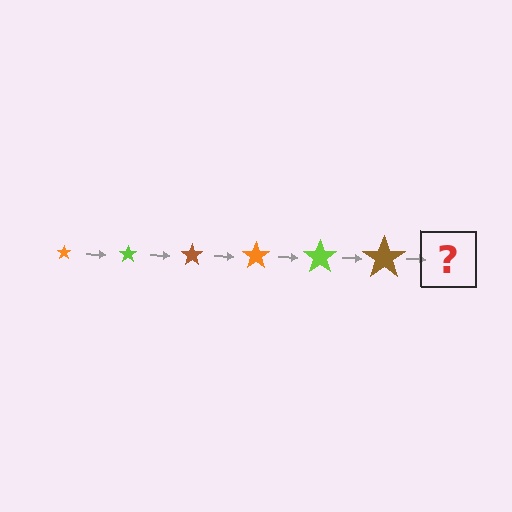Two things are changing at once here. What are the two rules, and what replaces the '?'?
The two rules are that the star grows larger each step and the color cycles through orange, lime, and brown. The '?' should be an orange star, larger than the previous one.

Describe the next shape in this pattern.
It should be an orange star, larger than the previous one.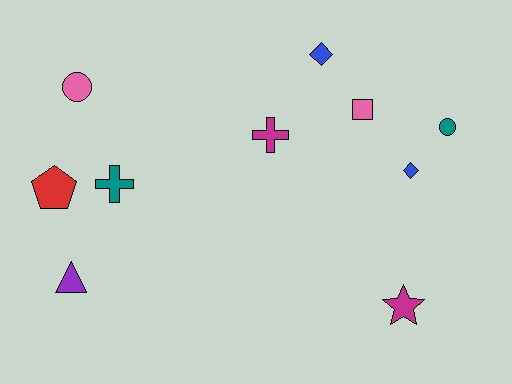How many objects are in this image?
There are 10 objects.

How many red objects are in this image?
There is 1 red object.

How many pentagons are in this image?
There is 1 pentagon.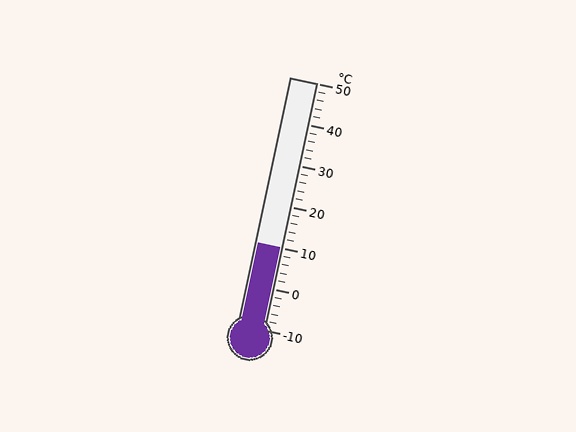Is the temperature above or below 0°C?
The temperature is above 0°C.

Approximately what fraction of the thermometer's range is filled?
The thermometer is filled to approximately 35% of its range.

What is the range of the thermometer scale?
The thermometer scale ranges from -10°C to 50°C.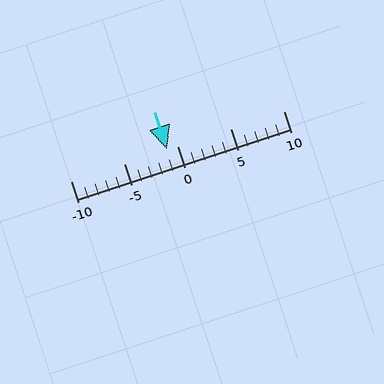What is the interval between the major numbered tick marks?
The major tick marks are spaced 5 units apart.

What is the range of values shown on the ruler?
The ruler shows values from -10 to 10.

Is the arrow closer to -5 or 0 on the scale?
The arrow is closer to 0.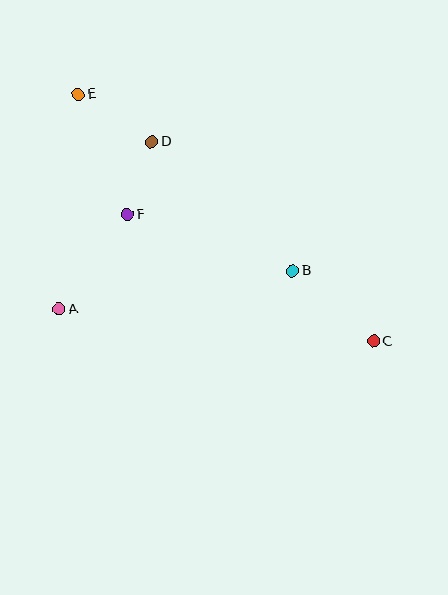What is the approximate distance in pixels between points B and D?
The distance between B and D is approximately 191 pixels.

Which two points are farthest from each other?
Points C and E are farthest from each other.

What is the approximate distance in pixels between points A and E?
The distance between A and E is approximately 216 pixels.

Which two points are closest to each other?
Points D and F are closest to each other.